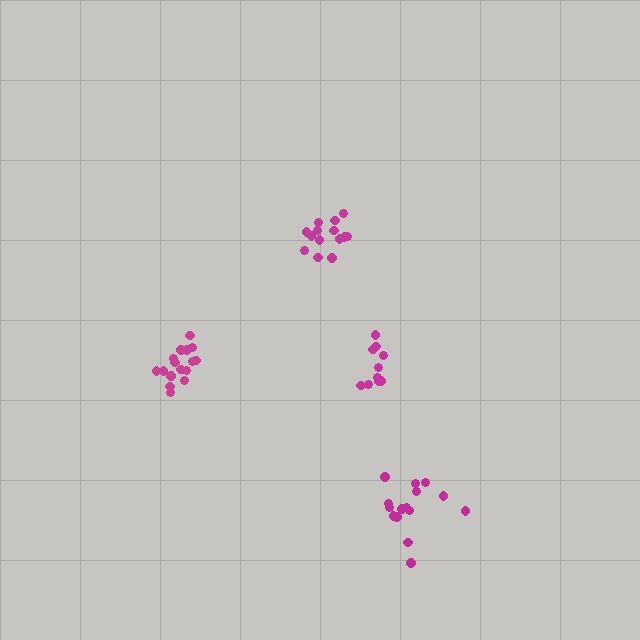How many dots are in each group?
Group 1: 10 dots, Group 2: 14 dots, Group 3: 16 dots, Group 4: 15 dots (55 total).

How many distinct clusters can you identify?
There are 4 distinct clusters.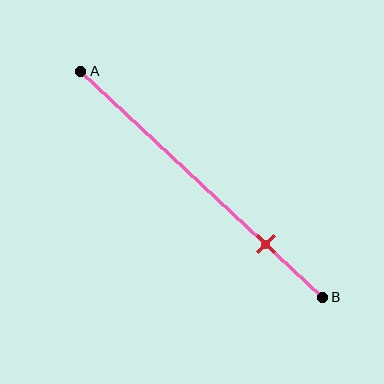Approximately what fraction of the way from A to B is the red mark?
The red mark is approximately 75% of the way from A to B.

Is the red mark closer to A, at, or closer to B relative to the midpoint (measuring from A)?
The red mark is closer to point B than the midpoint of segment AB.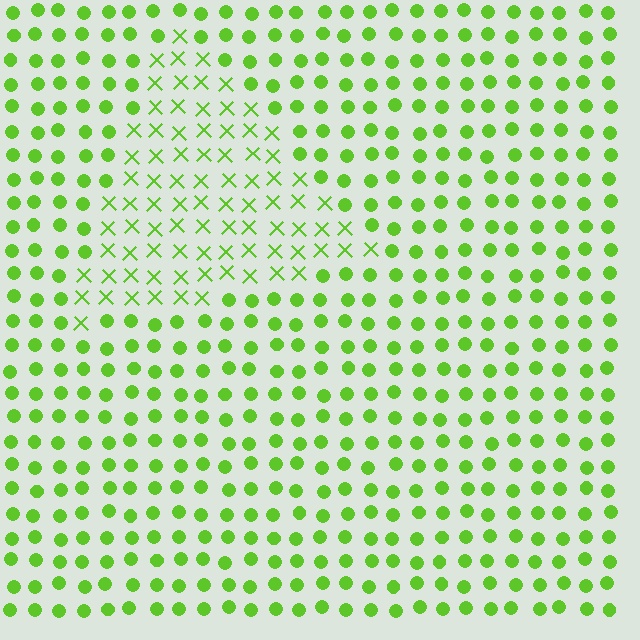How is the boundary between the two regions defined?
The boundary is defined by a change in element shape: X marks inside vs. circles outside. All elements share the same color and spacing.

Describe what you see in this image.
The image is filled with small lime elements arranged in a uniform grid. A triangle-shaped region contains X marks, while the surrounding area contains circles. The boundary is defined purely by the change in element shape.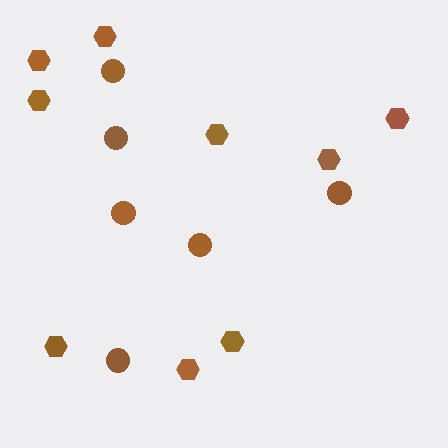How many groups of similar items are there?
There are 2 groups: one group of circles (6) and one group of hexagons (9).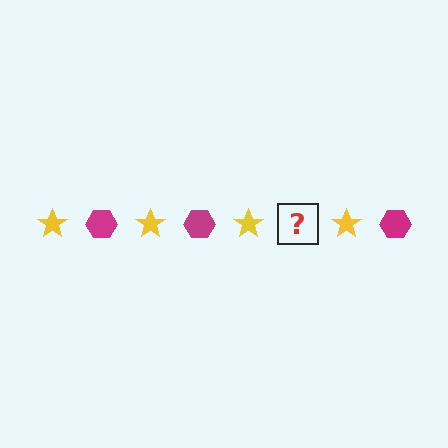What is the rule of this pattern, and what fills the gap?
The rule is that the pattern alternates between yellow star and magenta hexagon. The gap should be filled with a magenta hexagon.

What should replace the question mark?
The question mark should be replaced with a magenta hexagon.